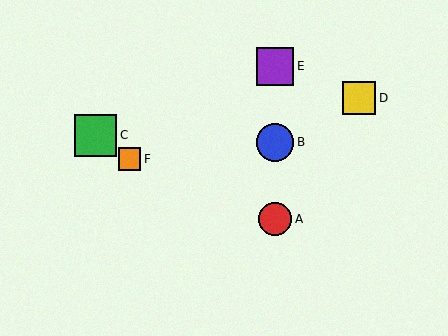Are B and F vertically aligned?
No, B is at x≈275 and F is at x≈129.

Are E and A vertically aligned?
Yes, both are at x≈275.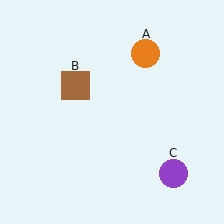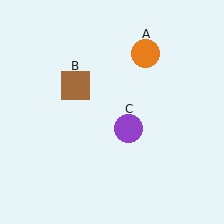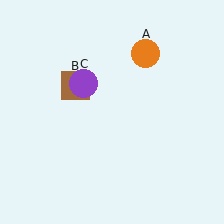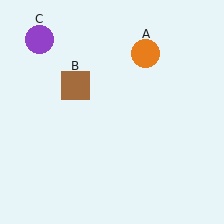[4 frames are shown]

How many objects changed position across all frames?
1 object changed position: purple circle (object C).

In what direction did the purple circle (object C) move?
The purple circle (object C) moved up and to the left.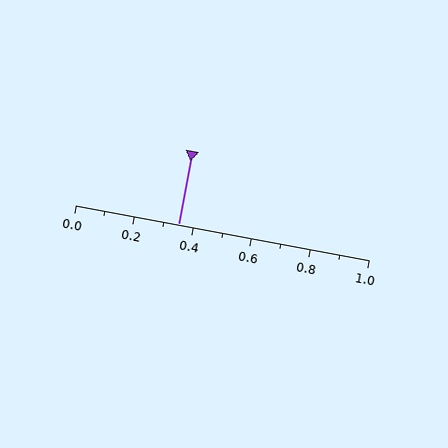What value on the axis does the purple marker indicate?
The marker indicates approximately 0.35.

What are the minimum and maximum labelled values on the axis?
The axis runs from 0.0 to 1.0.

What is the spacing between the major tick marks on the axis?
The major ticks are spaced 0.2 apart.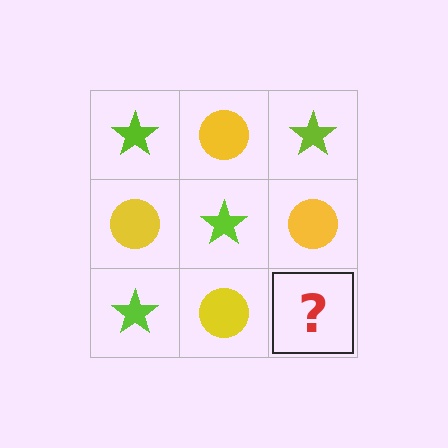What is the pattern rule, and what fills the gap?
The rule is that it alternates lime star and yellow circle in a checkerboard pattern. The gap should be filled with a lime star.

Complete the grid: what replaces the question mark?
The question mark should be replaced with a lime star.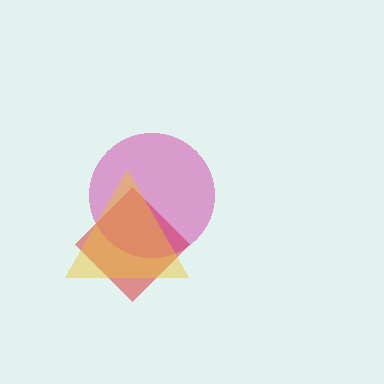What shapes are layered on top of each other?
The layered shapes are: a red diamond, a magenta circle, a yellow triangle.